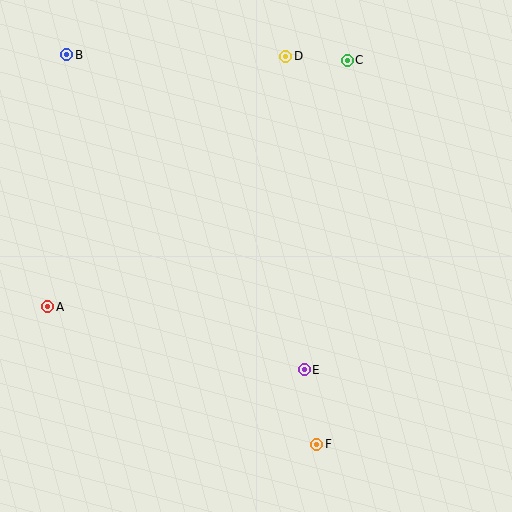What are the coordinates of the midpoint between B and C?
The midpoint between B and C is at (207, 58).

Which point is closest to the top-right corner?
Point C is closest to the top-right corner.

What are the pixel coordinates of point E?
Point E is at (304, 370).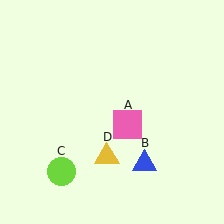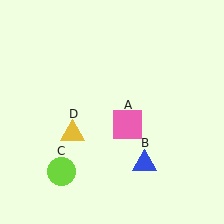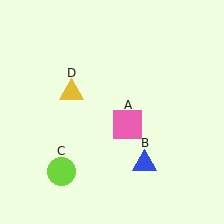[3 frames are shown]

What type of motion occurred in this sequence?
The yellow triangle (object D) rotated clockwise around the center of the scene.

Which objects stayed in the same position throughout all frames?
Pink square (object A) and blue triangle (object B) and lime circle (object C) remained stationary.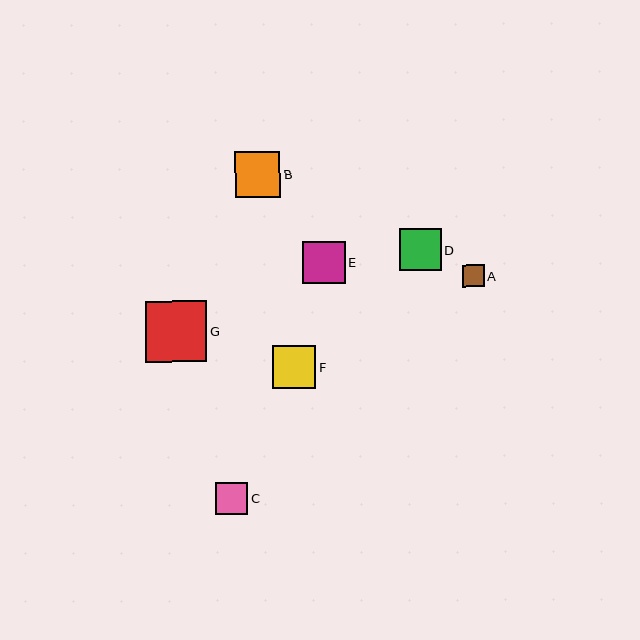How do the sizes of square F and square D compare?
Square F and square D are approximately the same size.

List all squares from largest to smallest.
From largest to smallest: G, B, F, E, D, C, A.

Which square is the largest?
Square G is the largest with a size of approximately 61 pixels.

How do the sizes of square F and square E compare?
Square F and square E are approximately the same size.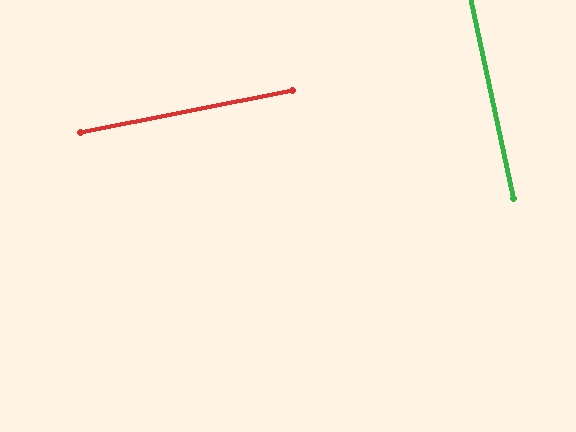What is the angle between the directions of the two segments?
Approximately 89 degrees.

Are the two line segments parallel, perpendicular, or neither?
Perpendicular — they meet at approximately 89°.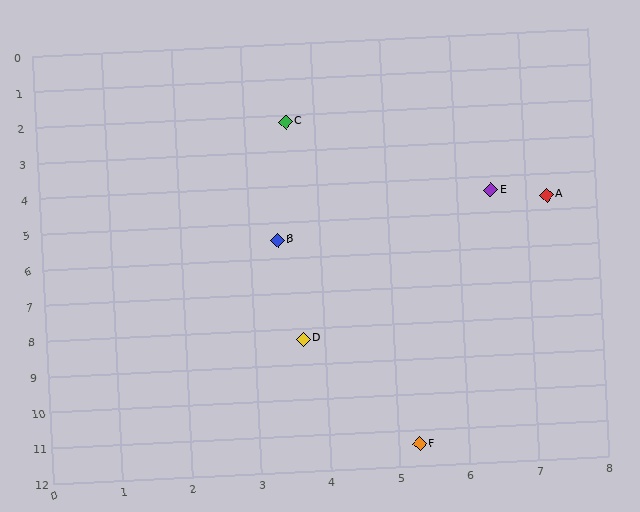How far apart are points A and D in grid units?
Points A and D are about 5.2 grid units apart.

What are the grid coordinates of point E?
Point E is at approximately (6.5, 4.4).